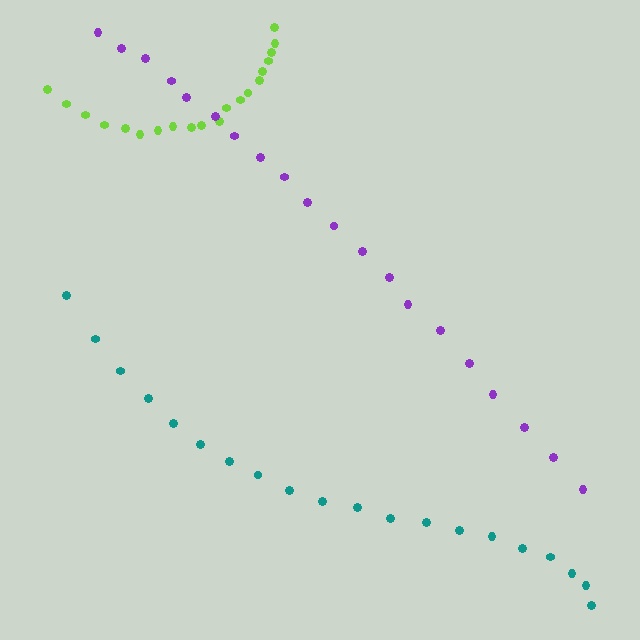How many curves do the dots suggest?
There are 3 distinct paths.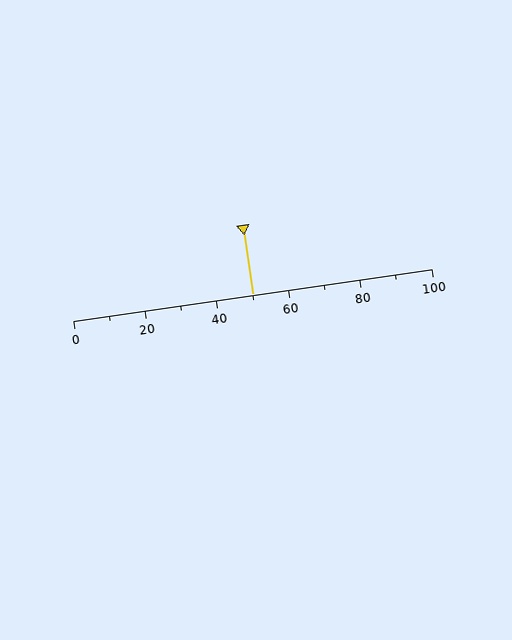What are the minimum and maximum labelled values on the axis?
The axis runs from 0 to 100.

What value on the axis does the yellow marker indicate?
The marker indicates approximately 50.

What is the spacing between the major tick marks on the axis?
The major ticks are spaced 20 apart.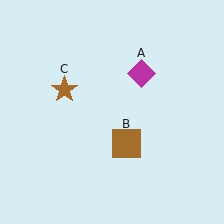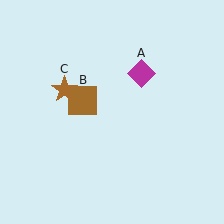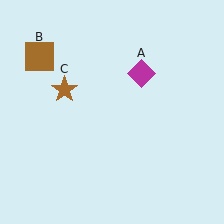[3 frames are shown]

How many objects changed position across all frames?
1 object changed position: brown square (object B).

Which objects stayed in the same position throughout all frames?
Magenta diamond (object A) and brown star (object C) remained stationary.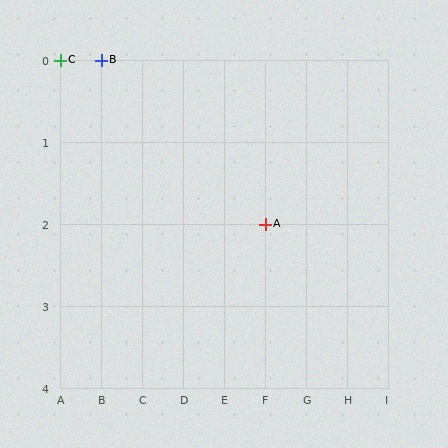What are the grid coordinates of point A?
Point A is at grid coordinates (F, 2).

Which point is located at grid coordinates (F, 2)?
Point A is at (F, 2).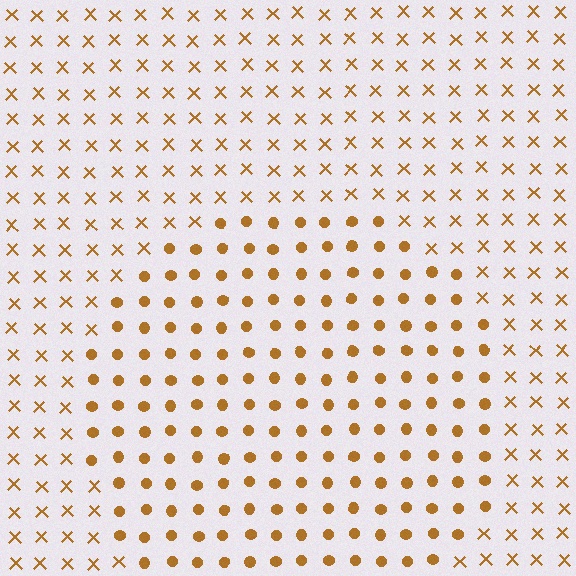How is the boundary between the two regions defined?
The boundary is defined by a change in element shape: circles inside vs. X marks outside. All elements share the same color and spacing.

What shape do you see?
I see a circle.